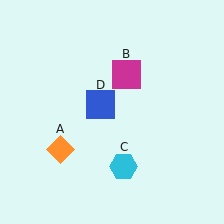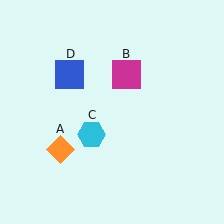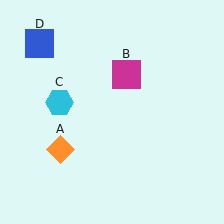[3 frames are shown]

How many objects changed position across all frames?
2 objects changed position: cyan hexagon (object C), blue square (object D).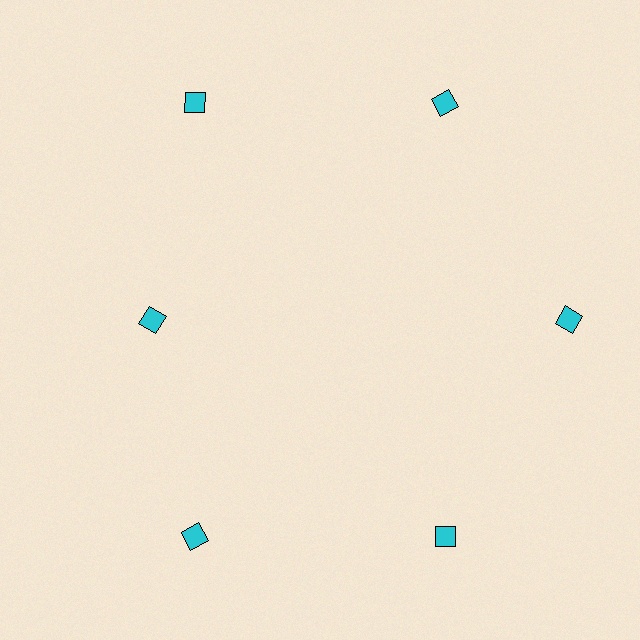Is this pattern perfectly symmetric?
No. The 6 cyan diamonds are arranged in a ring, but one element near the 9 o'clock position is pulled inward toward the center, breaking the 6-fold rotational symmetry.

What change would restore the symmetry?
The symmetry would be restored by moving it outward, back onto the ring so that all 6 diamonds sit at equal angles and equal distance from the center.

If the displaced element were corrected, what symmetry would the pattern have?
It would have 6-fold rotational symmetry — the pattern would map onto itself every 60 degrees.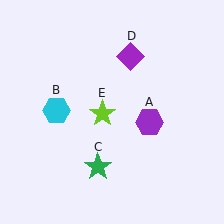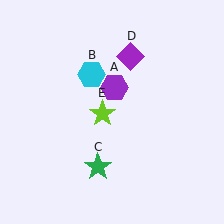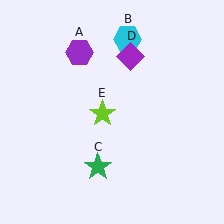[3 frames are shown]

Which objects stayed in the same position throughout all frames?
Green star (object C) and purple diamond (object D) and lime star (object E) remained stationary.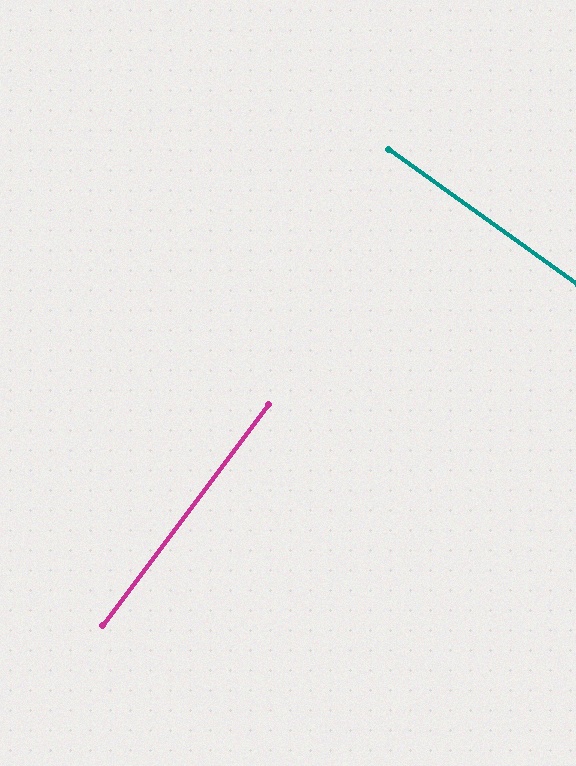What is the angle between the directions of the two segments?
Approximately 89 degrees.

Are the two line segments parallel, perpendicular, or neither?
Perpendicular — they meet at approximately 89°.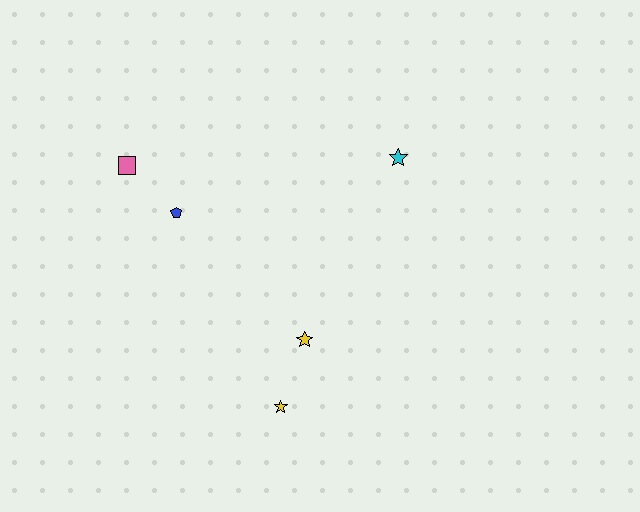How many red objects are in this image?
There are no red objects.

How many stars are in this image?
There are 3 stars.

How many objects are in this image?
There are 5 objects.